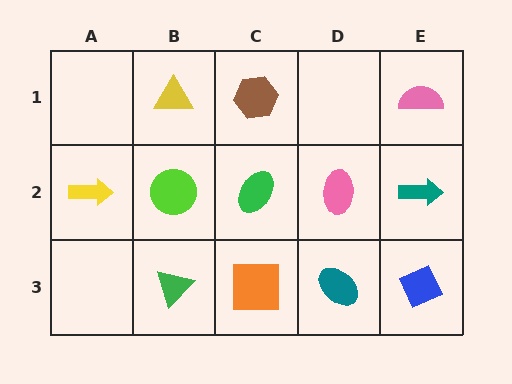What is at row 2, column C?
A green ellipse.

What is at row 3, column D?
A teal ellipse.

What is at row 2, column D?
A pink ellipse.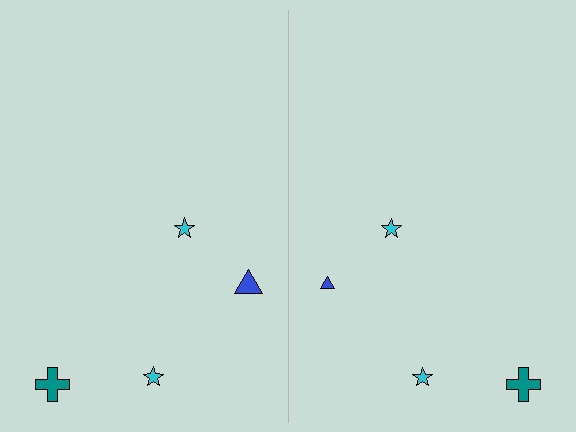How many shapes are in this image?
There are 8 shapes in this image.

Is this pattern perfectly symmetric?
No, the pattern is not perfectly symmetric. The blue triangle on the right side has a different size than its mirror counterpart.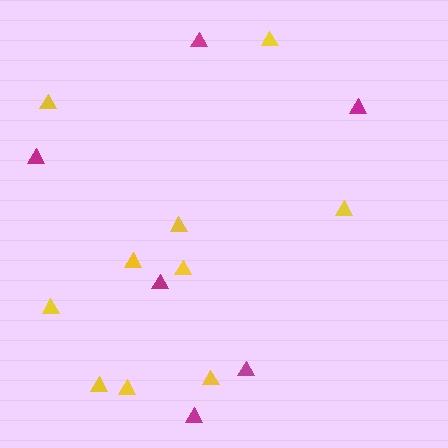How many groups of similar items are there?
There are 2 groups: one group of yellow triangles (10) and one group of magenta triangles (6).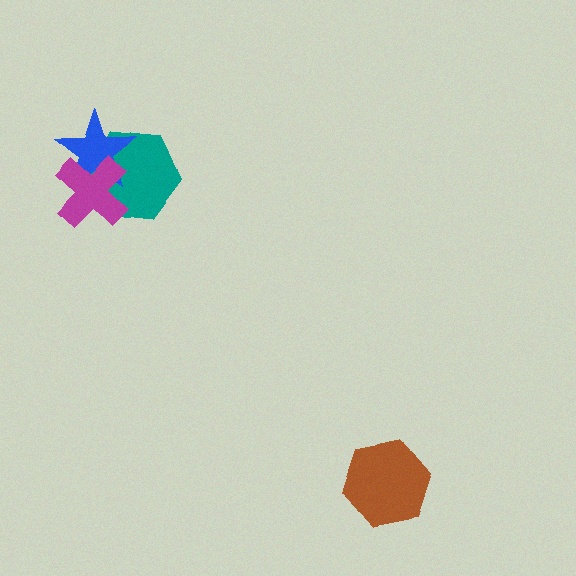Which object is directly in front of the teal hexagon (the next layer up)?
The blue star is directly in front of the teal hexagon.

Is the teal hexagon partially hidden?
Yes, it is partially covered by another shape.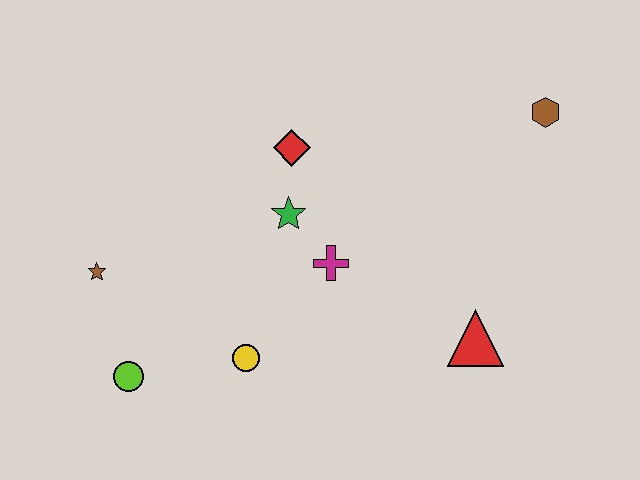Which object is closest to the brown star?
The lime circle is closest to the brown star.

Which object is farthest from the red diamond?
The lime circle is farthest from the red diamond.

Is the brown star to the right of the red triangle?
No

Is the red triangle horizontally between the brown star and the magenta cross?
No